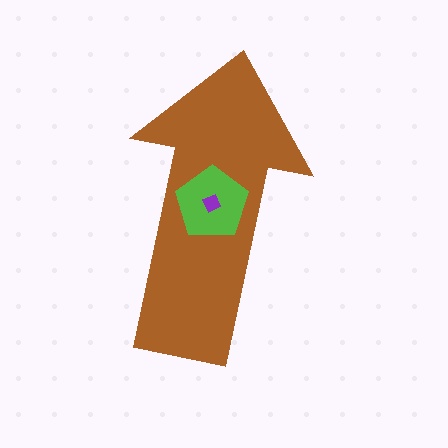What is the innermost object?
The purple diamond.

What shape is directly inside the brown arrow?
The lime pentagon.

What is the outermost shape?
The brown arrow.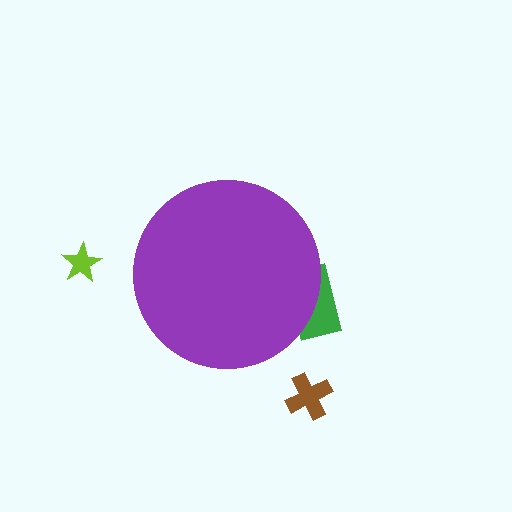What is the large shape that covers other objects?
A purple circle.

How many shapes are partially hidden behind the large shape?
1 shape is partially hidden.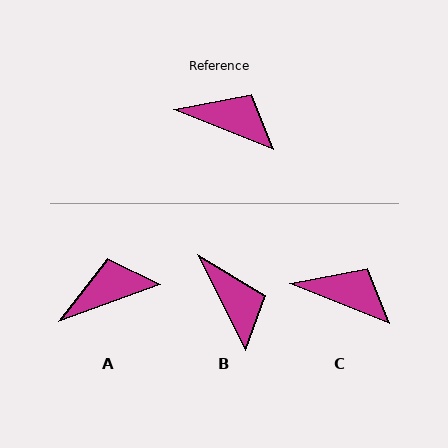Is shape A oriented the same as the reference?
No, it is off by about 42 degrees.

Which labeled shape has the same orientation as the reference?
C.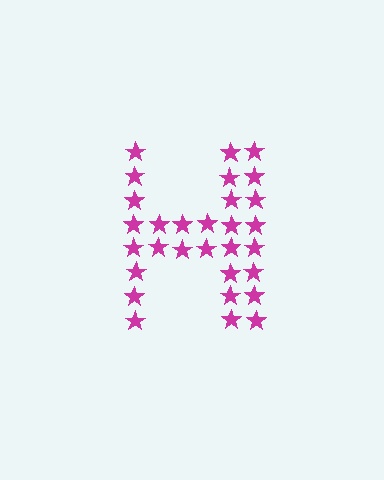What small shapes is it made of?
It is made of small stars.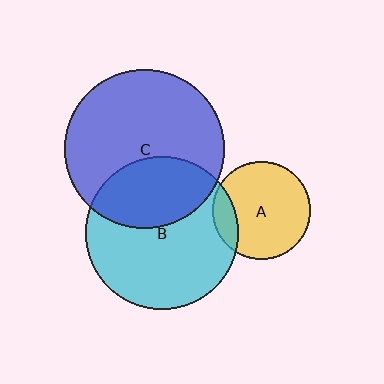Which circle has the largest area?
Circle C (blue).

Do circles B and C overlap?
Yes.